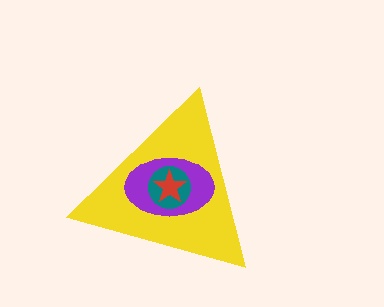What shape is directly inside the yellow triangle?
The purple ellipse.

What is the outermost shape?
The yellow triangle.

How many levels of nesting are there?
4.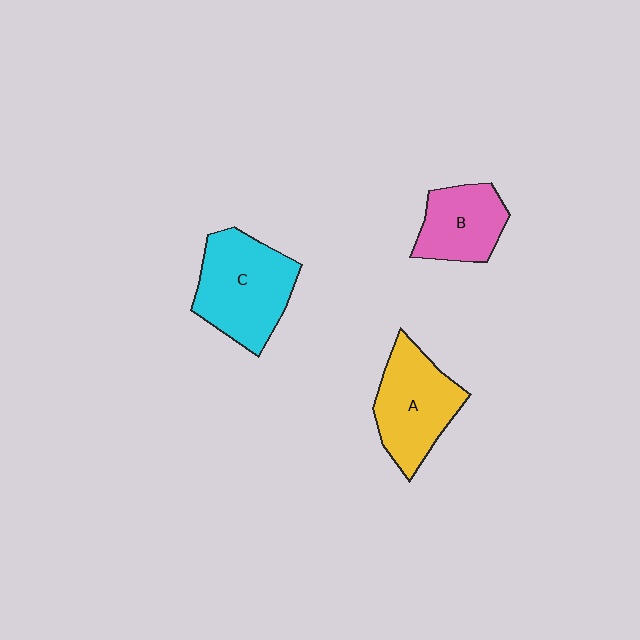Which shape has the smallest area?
Shape B (pink).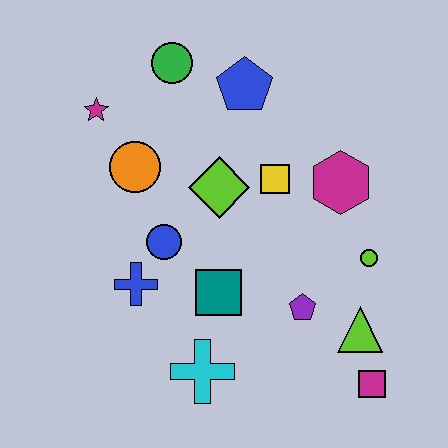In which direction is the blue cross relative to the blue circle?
The blue cross is below the blue circle.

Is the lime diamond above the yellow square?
No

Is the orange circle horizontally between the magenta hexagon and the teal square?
No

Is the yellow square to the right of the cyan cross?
Yes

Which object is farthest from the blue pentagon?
The magenta square is farthest from the blue pentagon.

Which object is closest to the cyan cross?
The teal square is closest to the cyan cross.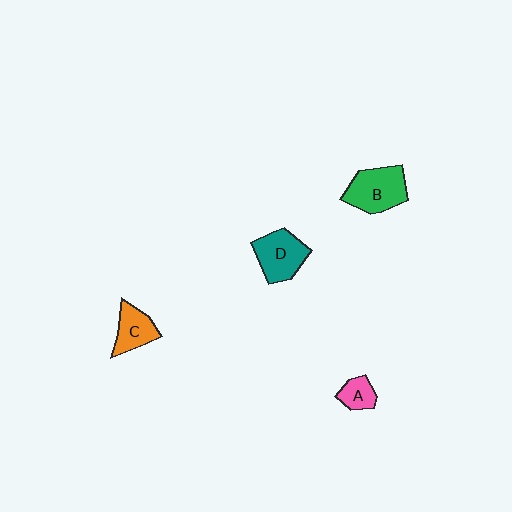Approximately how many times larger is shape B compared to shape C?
Approximately 1.5 times.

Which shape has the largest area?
Shape B (green).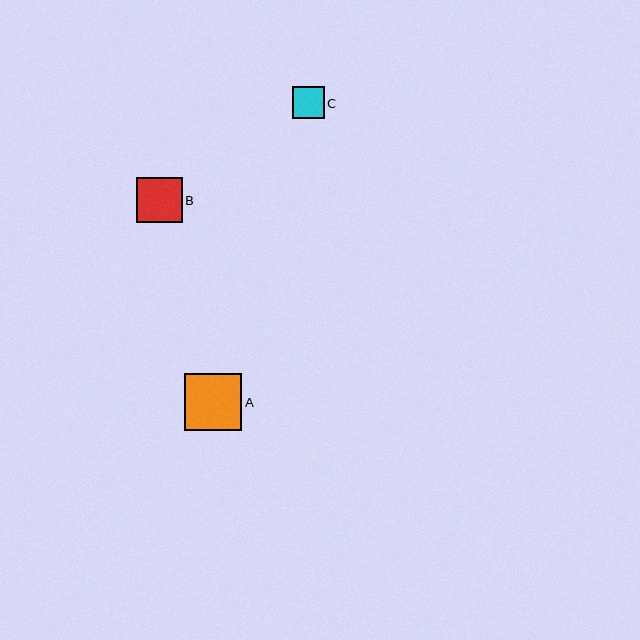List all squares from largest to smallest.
From largest to smallest: A, B, C.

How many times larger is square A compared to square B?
Square A is approximately 1.2 times the size of square B.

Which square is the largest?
Square A is the largest with a size of approximately 57 pixels.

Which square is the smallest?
Square C is the smallest with a size of approximately 32 pixels.